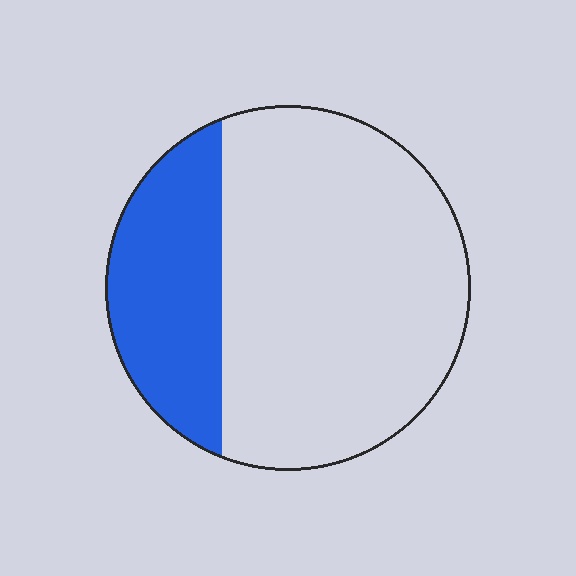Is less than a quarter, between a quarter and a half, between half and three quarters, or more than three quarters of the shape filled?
Between a quarter and a half.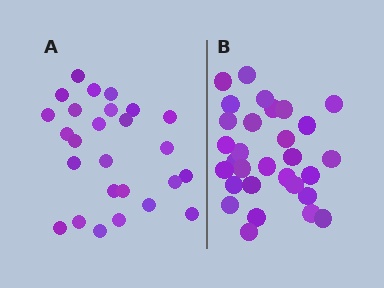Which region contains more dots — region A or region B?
Region B (the right region) has more dots.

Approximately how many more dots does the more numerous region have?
Region B has about 4 more dots than region A.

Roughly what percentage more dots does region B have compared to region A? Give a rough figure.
About 15% more.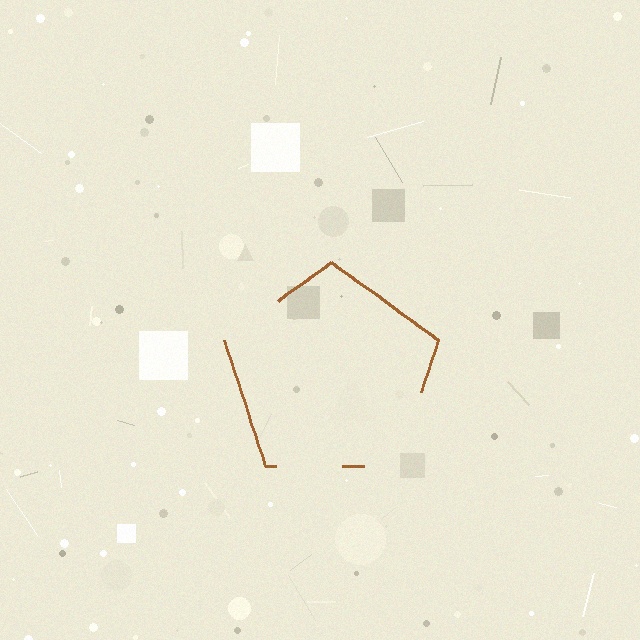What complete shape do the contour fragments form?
The contour fragments form a pentagon.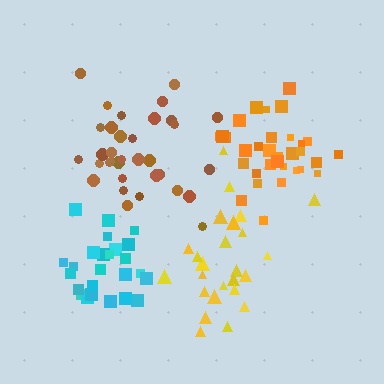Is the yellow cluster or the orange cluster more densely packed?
Orange.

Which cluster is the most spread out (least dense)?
Yellow.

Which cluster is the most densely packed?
Cyan.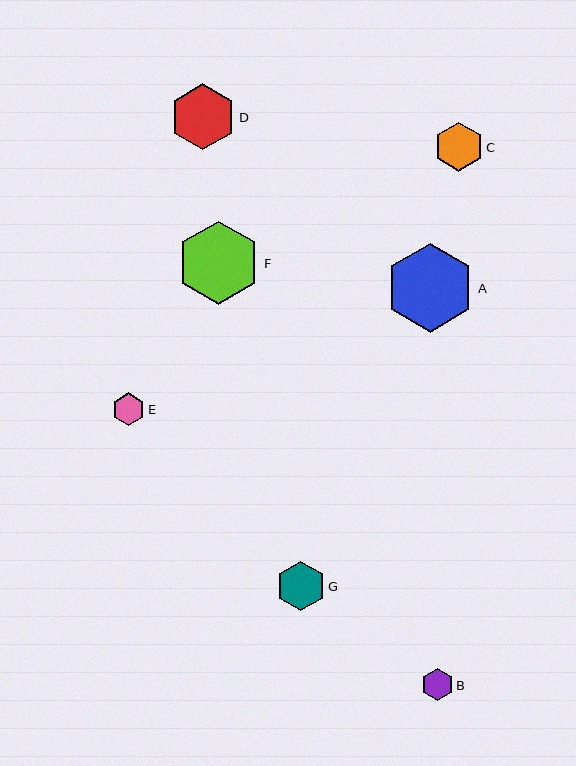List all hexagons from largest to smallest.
From largest to smallest: A, F, D, C, G, E, B.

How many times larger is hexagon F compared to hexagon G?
Hexagon F is approximately 1.7 times the size of hexagon G.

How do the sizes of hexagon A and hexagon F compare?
Hexagon A and hexagon F are approximately the same size.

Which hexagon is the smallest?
Hexagon B is the smallest with a size of approximately 31 pixels.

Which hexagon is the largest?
Hexagon A is the largest with a size of approximately 89 pixels.